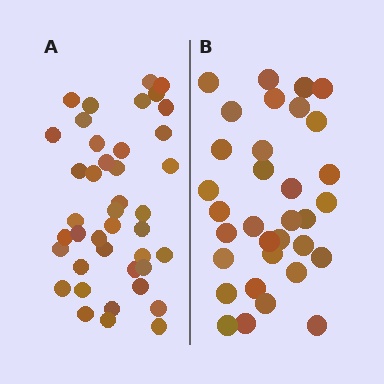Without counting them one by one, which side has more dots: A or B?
Region A (the left region) has more dots.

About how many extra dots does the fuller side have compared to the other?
Region A has roughly 8 or so more dots than region B.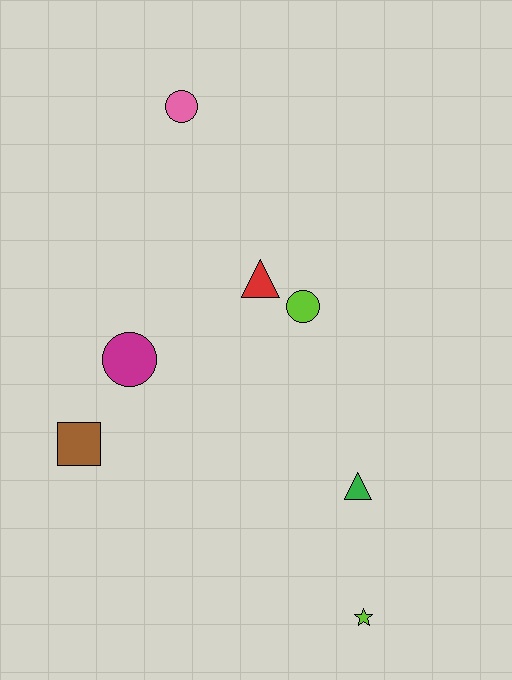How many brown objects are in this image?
There is 1 brown object.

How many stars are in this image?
There is 1 star.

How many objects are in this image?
There are 7 objects.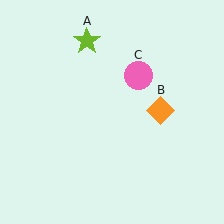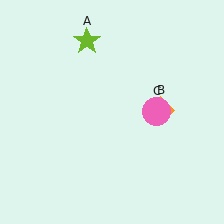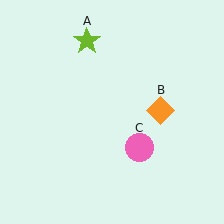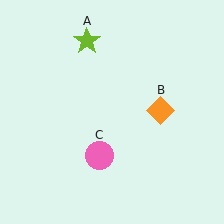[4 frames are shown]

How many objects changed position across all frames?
1 object changed position: pink circle (object C).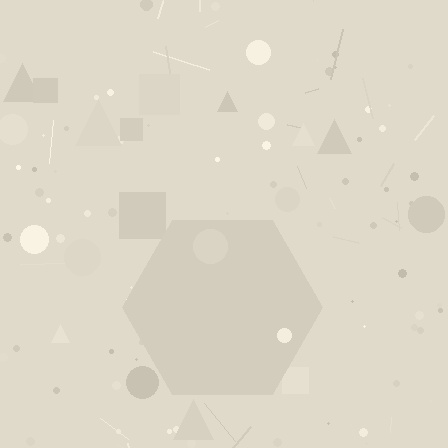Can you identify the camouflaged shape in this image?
The camouflaged shape is a hexagon.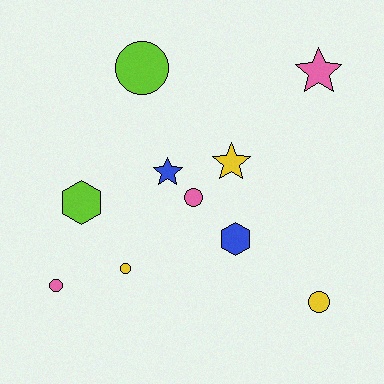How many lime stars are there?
There are no lime stars.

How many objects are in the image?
There are 10 objects.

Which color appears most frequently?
Yellow, with 3 objects.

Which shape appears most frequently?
Circle, with 5 objects.